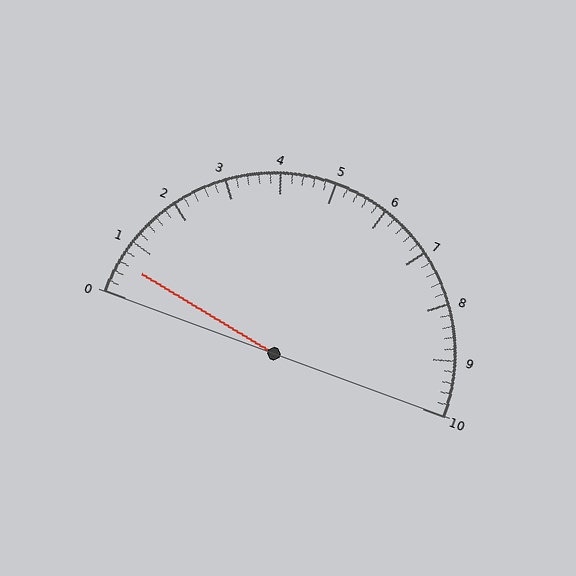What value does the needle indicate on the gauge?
The needle indicates approximately 0.6.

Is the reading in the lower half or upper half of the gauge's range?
The reading is in the lower half of the range (0 to 10).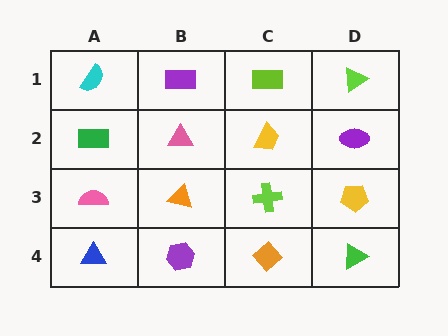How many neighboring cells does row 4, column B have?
3.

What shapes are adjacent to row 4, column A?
A pink semicircle (row 3, column A), a purple hexagon (row 4, column B).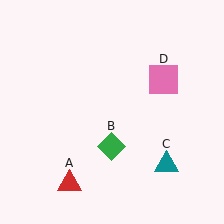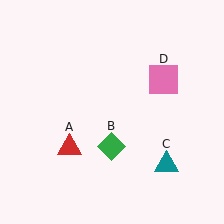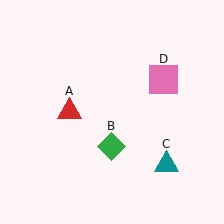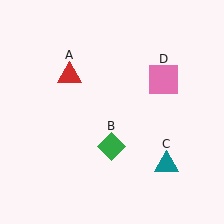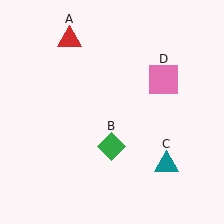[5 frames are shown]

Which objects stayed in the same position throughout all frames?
Green diamond (object B) and teal triangle (object C) and pink square (object D) remained stationary.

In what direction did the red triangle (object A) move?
The red triangle (object A) moved up.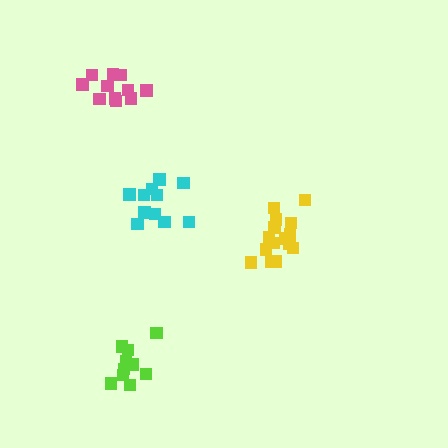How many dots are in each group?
Group 1: 16 dots, Group 2: 11 dots, Group 3: 10 dots, Group 4: 12 dots (49 total).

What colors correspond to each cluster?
The clusters are colored: yellow, cyan, lime, pink.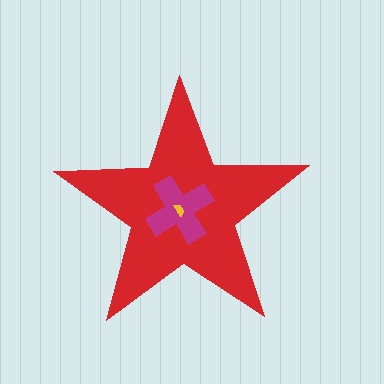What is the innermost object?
The yellow semicircle.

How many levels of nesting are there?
3.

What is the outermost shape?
The red star.